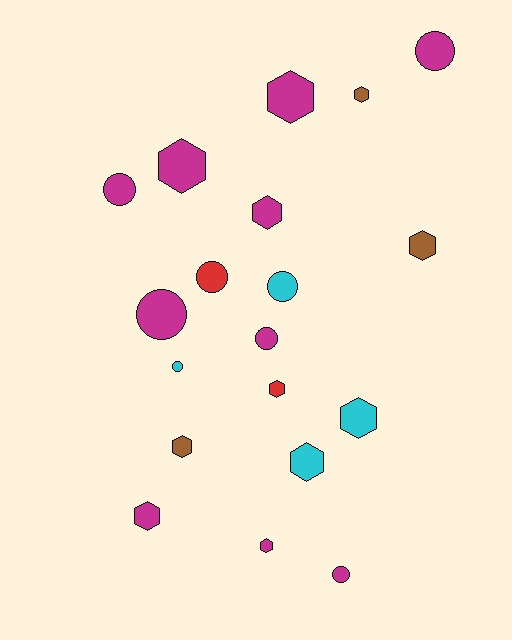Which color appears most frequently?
Magenta, with 10 objects.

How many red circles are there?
There is 1 red circle.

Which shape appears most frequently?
Hexagon, with 11 objects.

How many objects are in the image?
There are 19 objects.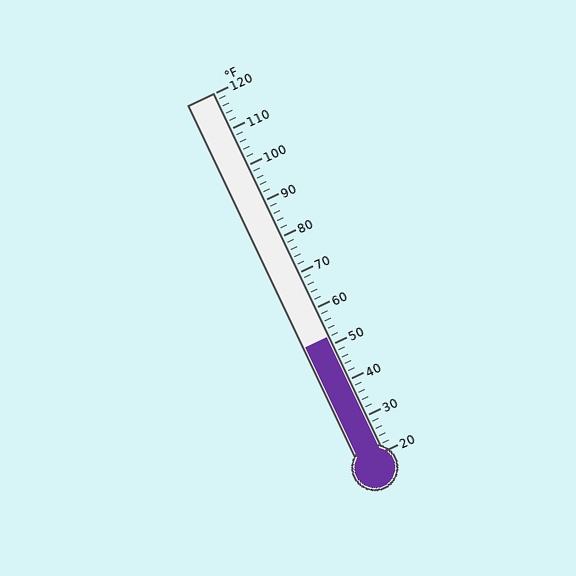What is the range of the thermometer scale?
The thermometer scale ranges from 20°F to 120°F.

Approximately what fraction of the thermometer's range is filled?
The thermometer is filled to approximately 30% of its range.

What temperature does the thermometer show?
The thermometer shows approximately 52°F.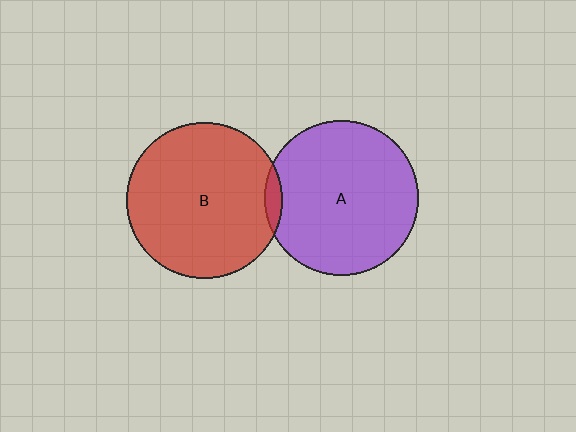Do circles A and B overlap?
Yes.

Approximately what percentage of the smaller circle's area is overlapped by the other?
Approximately 5%.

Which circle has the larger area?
Circle B (red).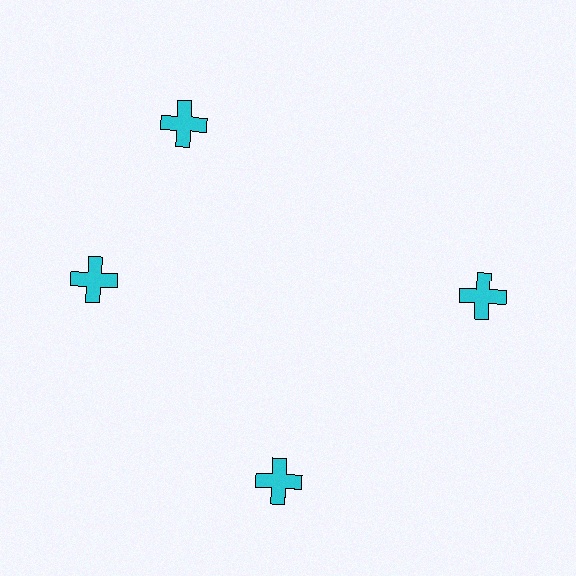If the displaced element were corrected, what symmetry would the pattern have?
It would have 4-fold rotational symmetry — the pattern would map onto itself every 90 degrees.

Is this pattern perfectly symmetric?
No. The 4 cyan crosses are arranged in a ring, but one element near the 12 o'clock position is rotated out of alignment along the ring, breaking the 4-fold rotational symmetry.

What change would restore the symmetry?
The symmetry would be restored by rotating it back into even spacing with its neighbors so that all 4 crosses sit at equal angles and equal distance from the center.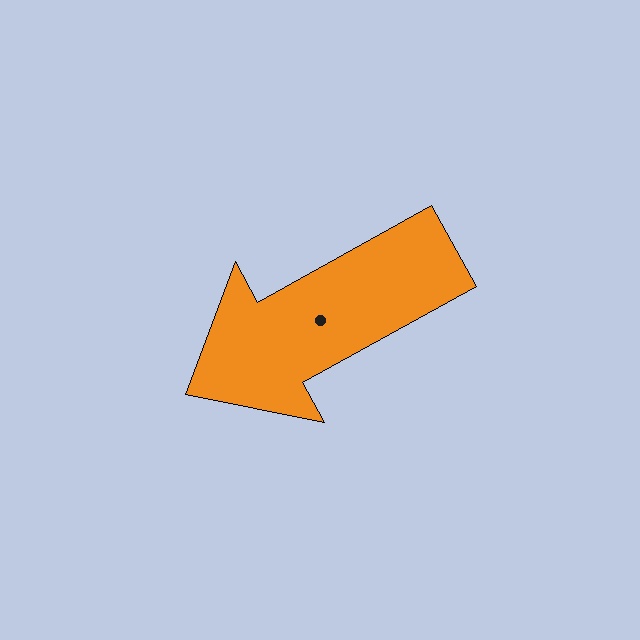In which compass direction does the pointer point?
Southwest.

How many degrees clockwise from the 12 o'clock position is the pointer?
Approximately 241 degrees.